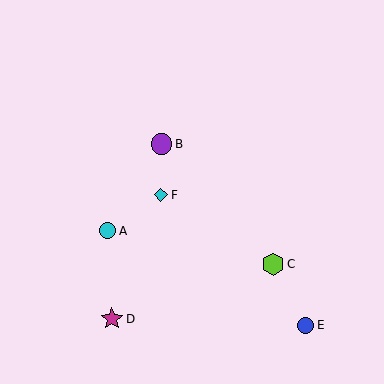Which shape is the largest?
The lime hexagon (labeled C) is the largest.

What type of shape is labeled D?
Shape D is a magenta star.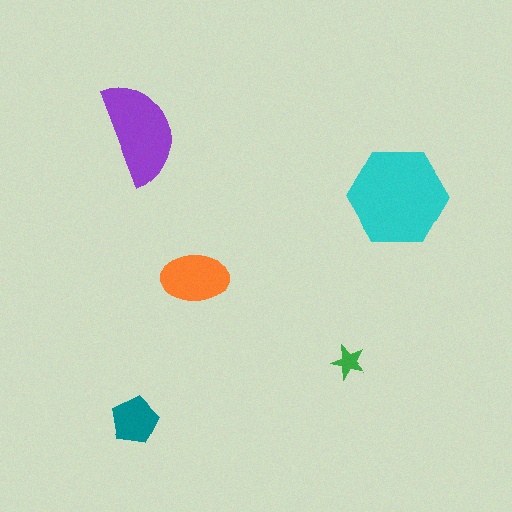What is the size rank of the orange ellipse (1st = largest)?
3rd.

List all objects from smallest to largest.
The green star, the teal pentagon, the orange ellipse, the purple semicircle, the cyan hexagon.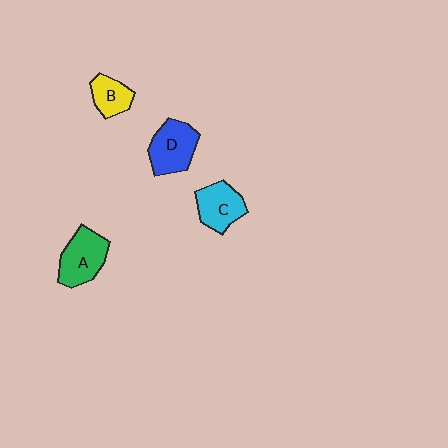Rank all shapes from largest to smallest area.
From largest to smallest: D (blue), A (green), C (cyan), B (yellow).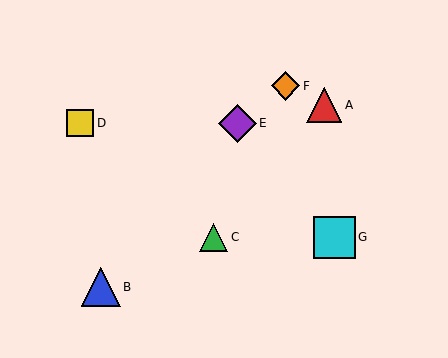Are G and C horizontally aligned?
Yes, both are at y≈237.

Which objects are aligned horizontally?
Objects C, G are aligned horizontally.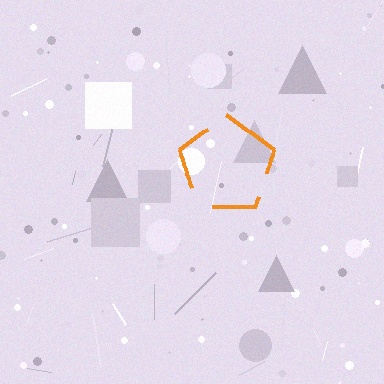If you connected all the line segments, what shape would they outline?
They would outline a pentagon.